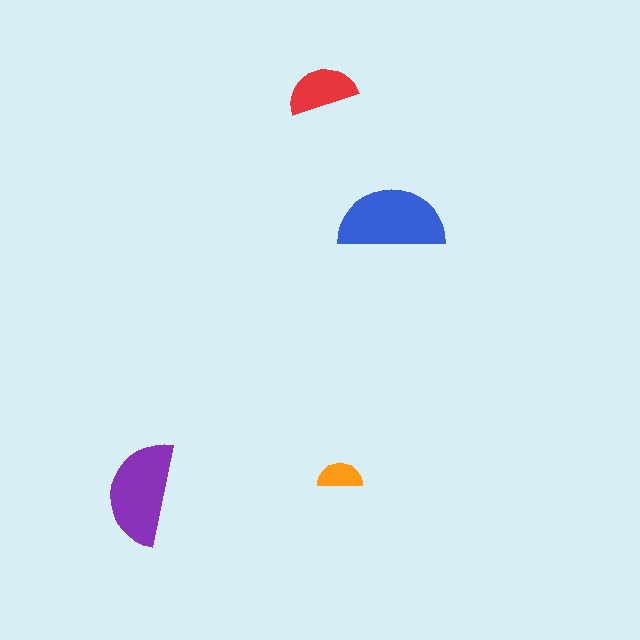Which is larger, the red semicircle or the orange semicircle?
The red one.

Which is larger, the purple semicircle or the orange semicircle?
The purple one.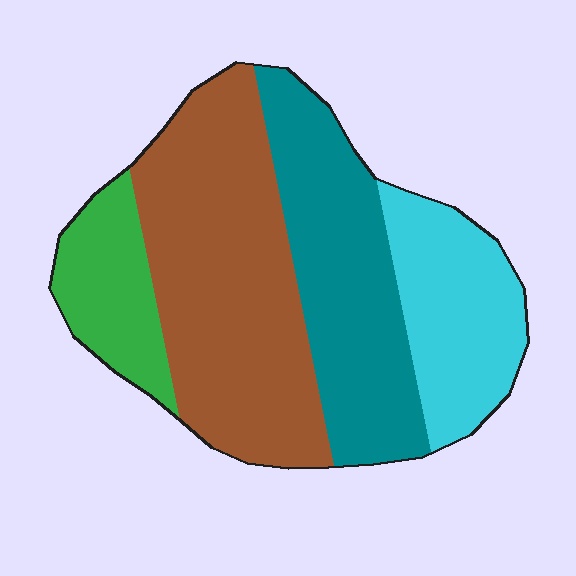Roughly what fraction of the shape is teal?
Teal takes up about one quarter (1/4) of the shape.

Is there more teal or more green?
Teal.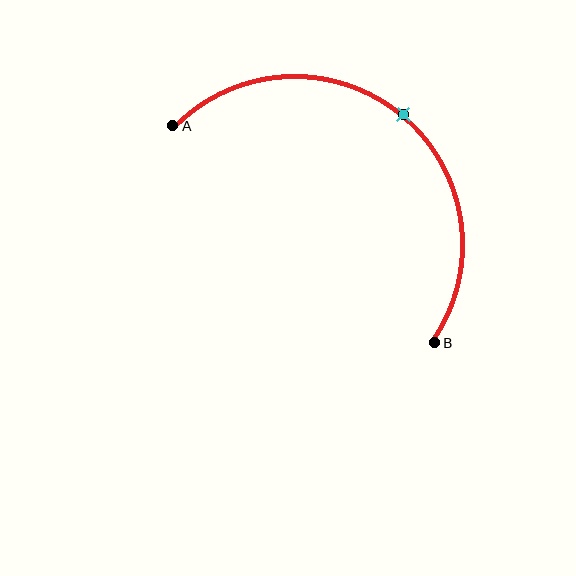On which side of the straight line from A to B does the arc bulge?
The arc bulges above and to the right of the straight line connecting A and B.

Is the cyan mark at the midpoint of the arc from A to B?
Yes. The cyan mark lies on the arc at equal arc-length from both A and B — it is the arc midpoint.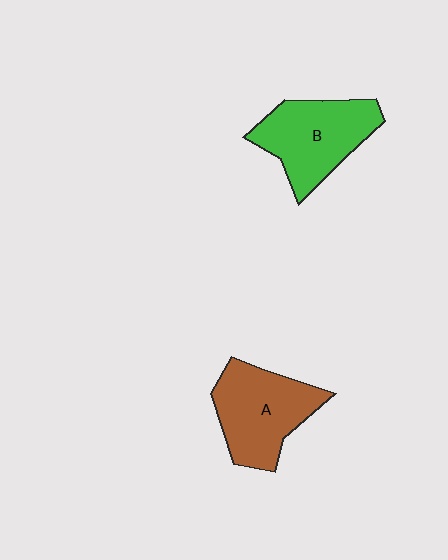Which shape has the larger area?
Shape A (brown).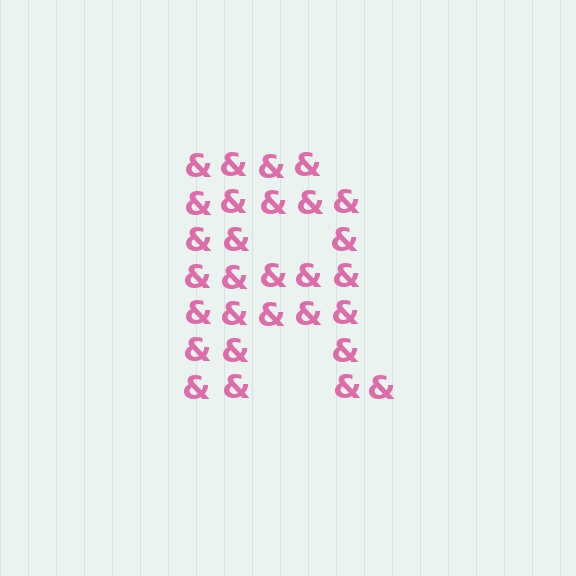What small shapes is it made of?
It is made of small ampersands.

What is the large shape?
The large shape is the letter R.